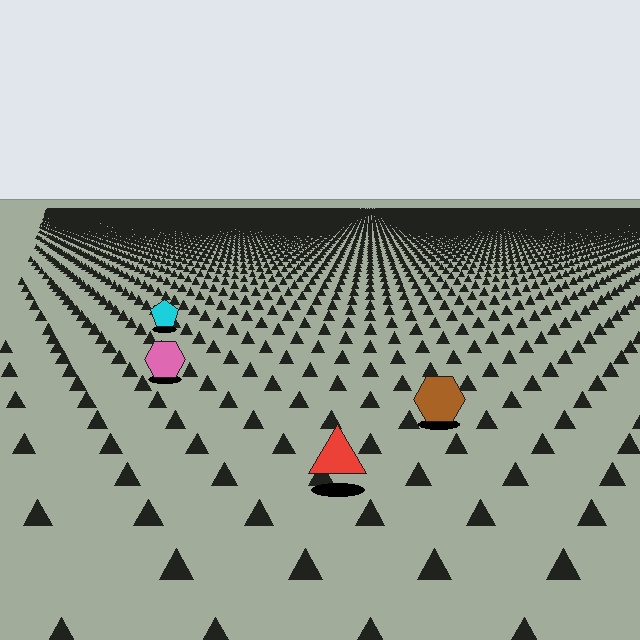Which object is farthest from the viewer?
The cyan pentagon is farthest from the viewer. It appears smaller and the ground texture around it is denser.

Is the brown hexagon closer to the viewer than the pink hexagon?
Yes. The brown hexagon is closer — you can tell from the texture gradient: the ground texture is coarser near it.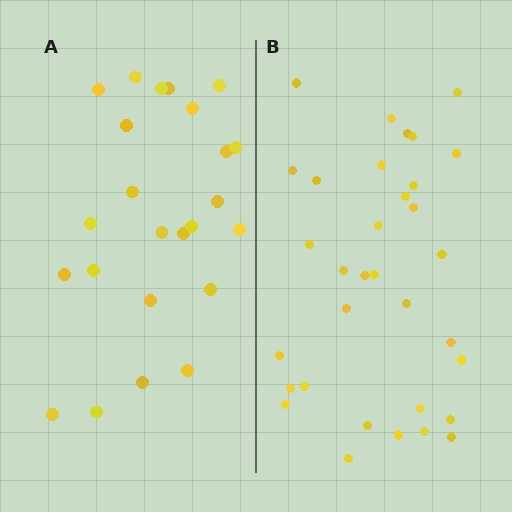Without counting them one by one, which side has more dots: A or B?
Region B (the right region) has more dots.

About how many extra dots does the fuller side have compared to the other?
Region B has roughly 8 or so more dots than region A.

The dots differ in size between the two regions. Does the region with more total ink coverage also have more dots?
No. Region A has more total ink coverage because its dots are larger, but region B actually contains more individual dots. Total area can be misleading — the number of items is what matters here.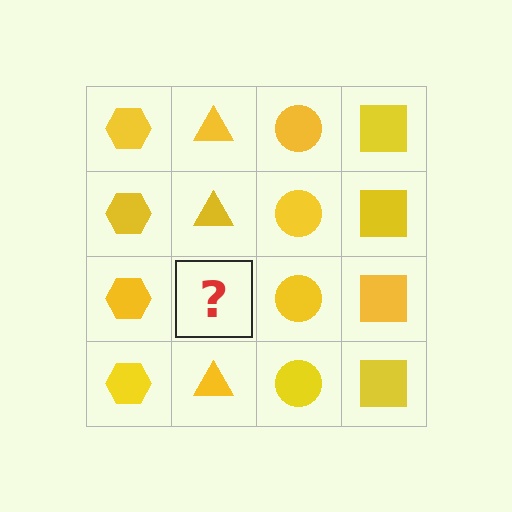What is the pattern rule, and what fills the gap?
The rule is that each column has a consistent shape. The gap should be filled with a yellow triangle.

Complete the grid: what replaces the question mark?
The question mark should be replaced with a yellow triangle.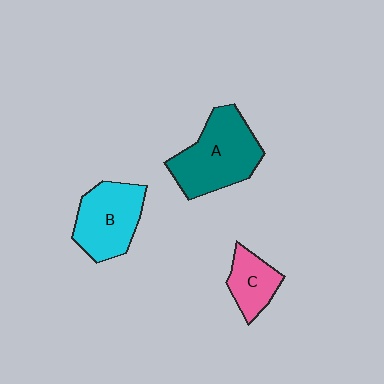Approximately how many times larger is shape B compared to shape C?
Approximately 1.7 times.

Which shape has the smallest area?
Shape C (pink).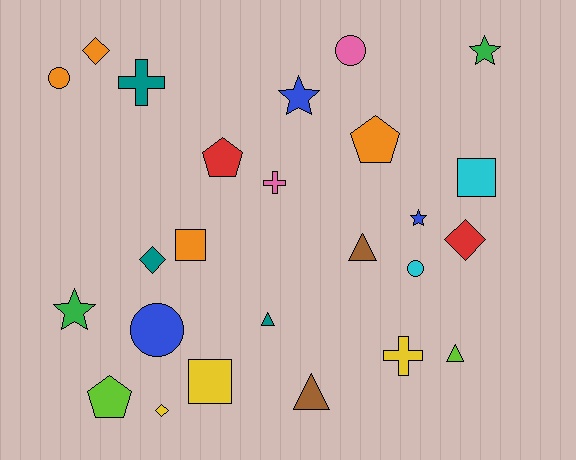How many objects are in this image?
There are 25 objects.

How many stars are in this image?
There are 4 stars.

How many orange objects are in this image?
There are 4 orange objects.